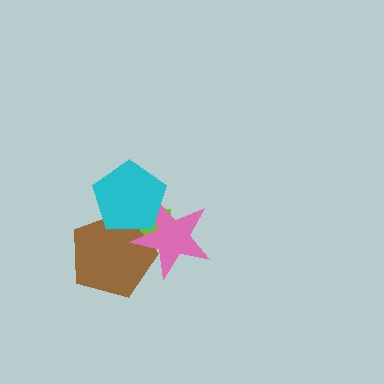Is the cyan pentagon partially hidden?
No, no other shape covers it.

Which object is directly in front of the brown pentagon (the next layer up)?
The pink star is directly in front of the brown pentagon.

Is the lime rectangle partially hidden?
Yes, it is partially covered by another shape.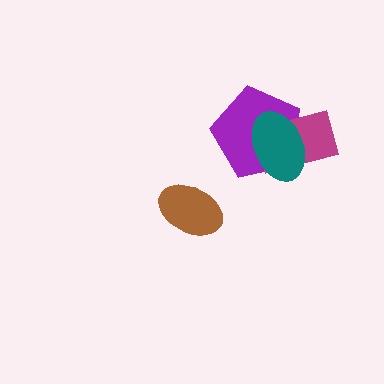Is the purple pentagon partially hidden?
Yes, it is partially covered by another shape.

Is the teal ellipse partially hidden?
No, no other shape covers it.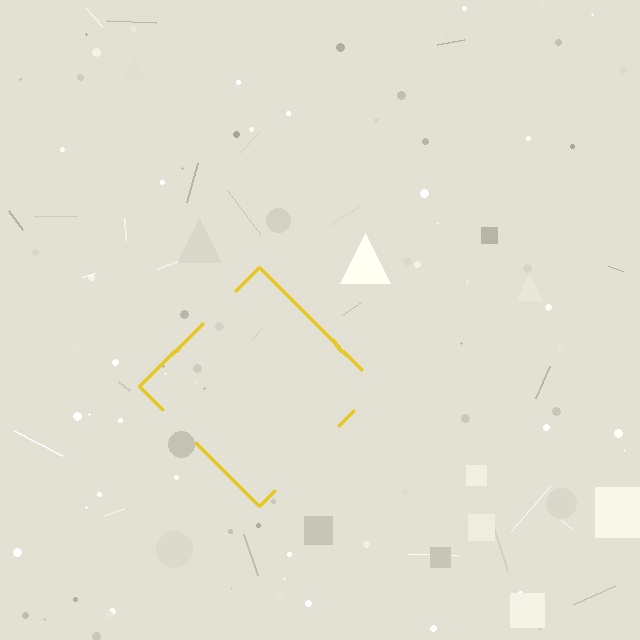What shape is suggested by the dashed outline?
The dashed outline suggests a diamond.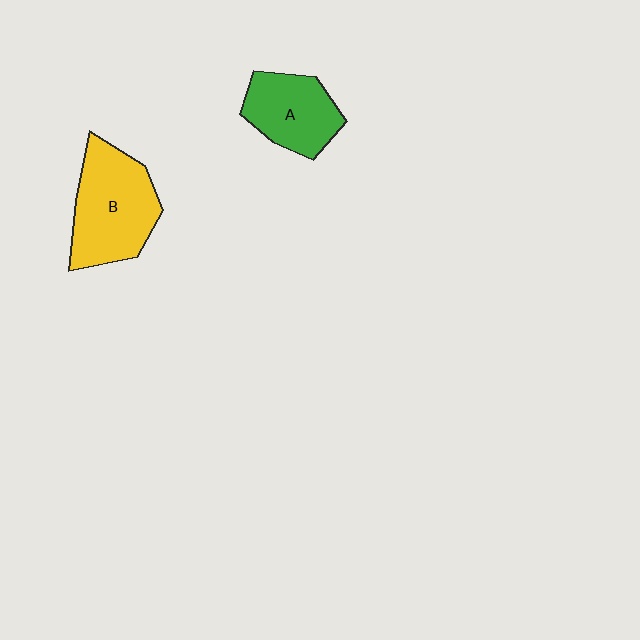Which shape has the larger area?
Shape B (yellow).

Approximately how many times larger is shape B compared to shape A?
Approximately 1.4 times.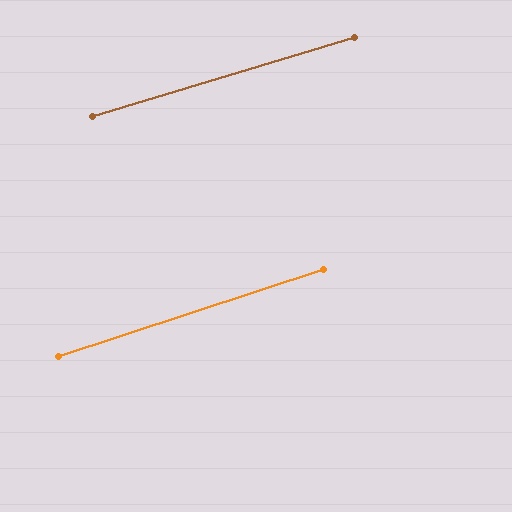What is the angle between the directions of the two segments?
Approximately 2 degrees.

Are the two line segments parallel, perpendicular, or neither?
Parallel — their directions differ by only 1.6°.